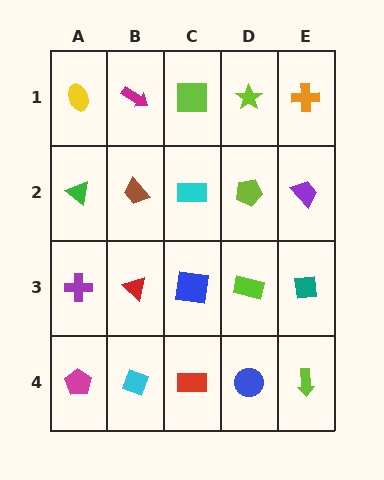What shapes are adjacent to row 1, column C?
A cyan rectangle (row 2, column C), a magenta arrow (row 1, column B), a lime star (row 1, column D).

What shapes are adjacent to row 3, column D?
A lime pentagon (row 2, column D), a blue circle (row 4, column D), a blue square (row 3, column C), a teal square (row 3, column E).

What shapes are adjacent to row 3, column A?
A green triangle (row 2, column A), a magenta pentagon (row 4, column A), a red triangle (row 3, column B).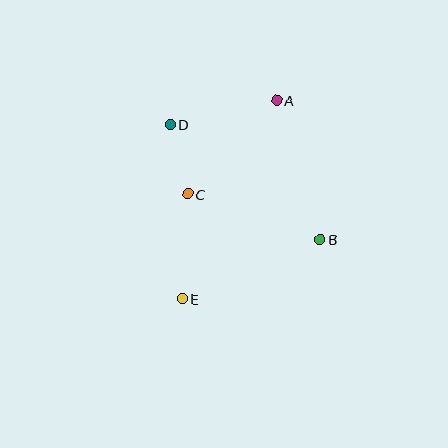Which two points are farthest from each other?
Points A and E are farthest from each other.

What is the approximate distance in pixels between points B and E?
The distance between B and E is approximately 150 pixels.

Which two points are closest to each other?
Points C and D are closest to each other.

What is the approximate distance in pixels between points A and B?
The distance between A and B is approximately 145 pixels.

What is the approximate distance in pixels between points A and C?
The distance between A and C is approximately 129 pixels.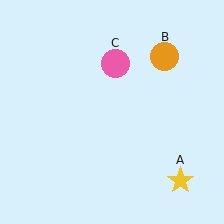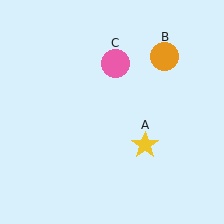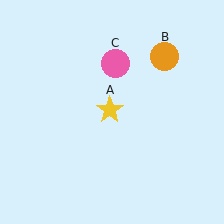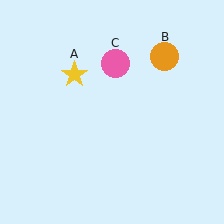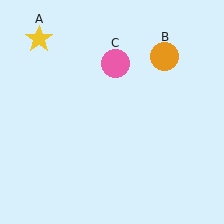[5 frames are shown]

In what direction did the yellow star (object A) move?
The yellow star (object A) moved up and to the left.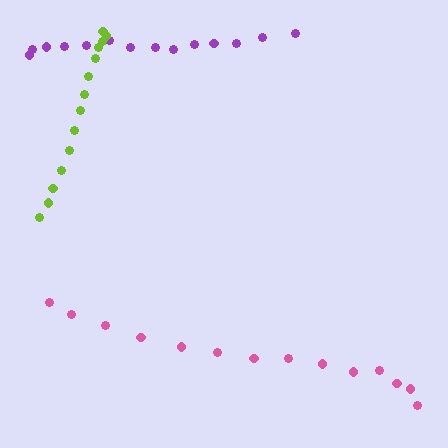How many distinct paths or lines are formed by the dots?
There are 3 distinct paths.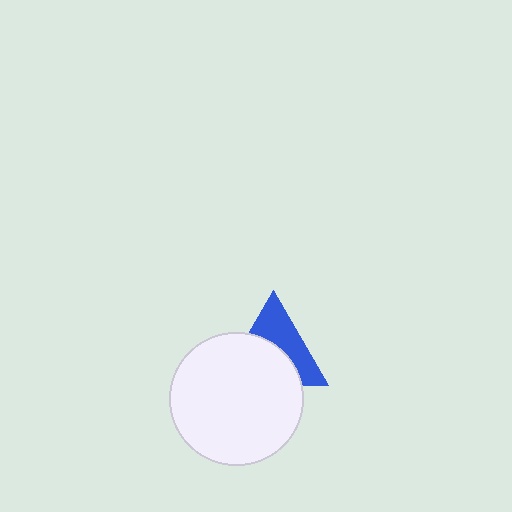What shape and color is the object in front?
The object in front is a white circle.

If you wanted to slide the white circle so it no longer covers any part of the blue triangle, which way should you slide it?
Slide it down — that is the most direct way to separate the two shapes.